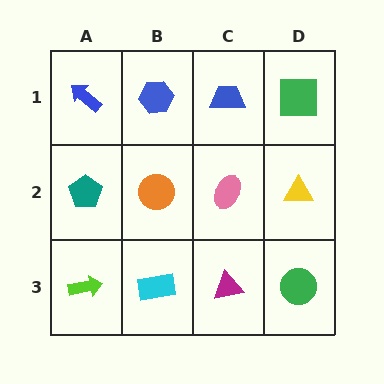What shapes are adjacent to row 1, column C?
A pink ellipse (row 2, column C), a blue hexagon (row 1, column B), a green square (row 1, column D).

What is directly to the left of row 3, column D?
A magenta triangle.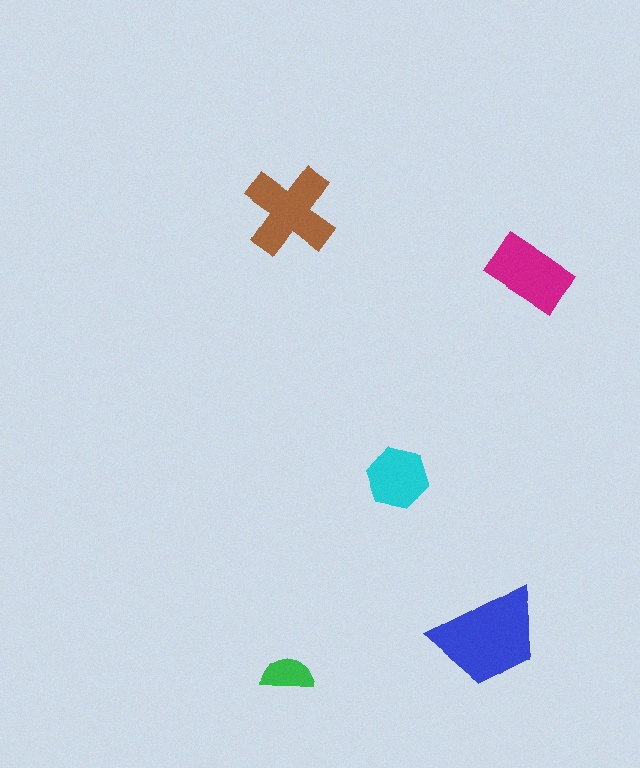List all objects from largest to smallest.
The blue trapezoid, the brown cross, the magenta rectangle, the cyan hexagon, the green semicircle.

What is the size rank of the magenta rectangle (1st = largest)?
3rd.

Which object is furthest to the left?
The brown cross is leftmost.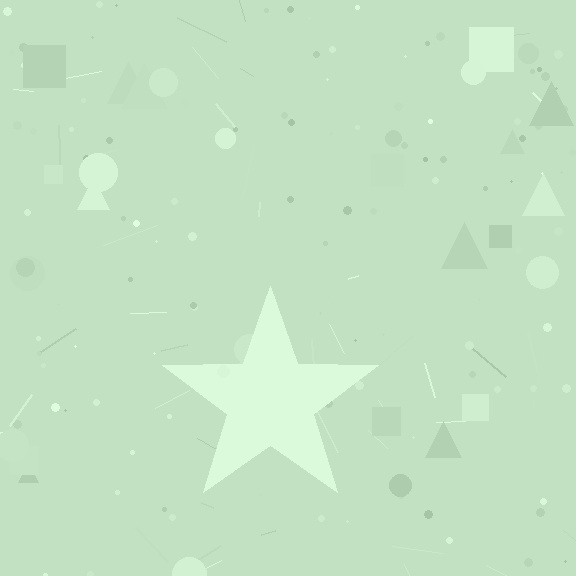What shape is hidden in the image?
A star is hidden in the image.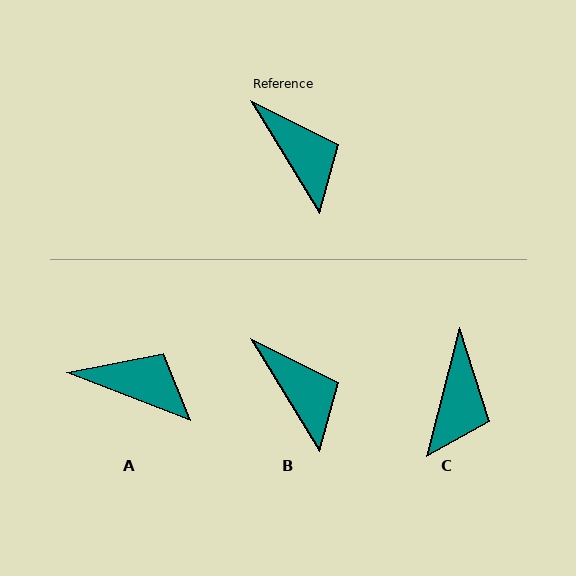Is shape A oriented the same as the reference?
No, it is off by about 38 degrees.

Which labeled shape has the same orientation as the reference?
B.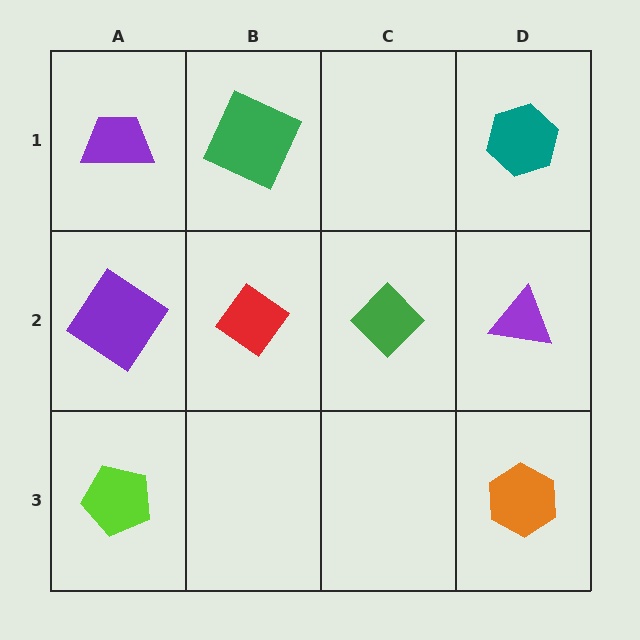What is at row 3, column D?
An orange hexagon.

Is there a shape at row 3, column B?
No, that cell is empty.